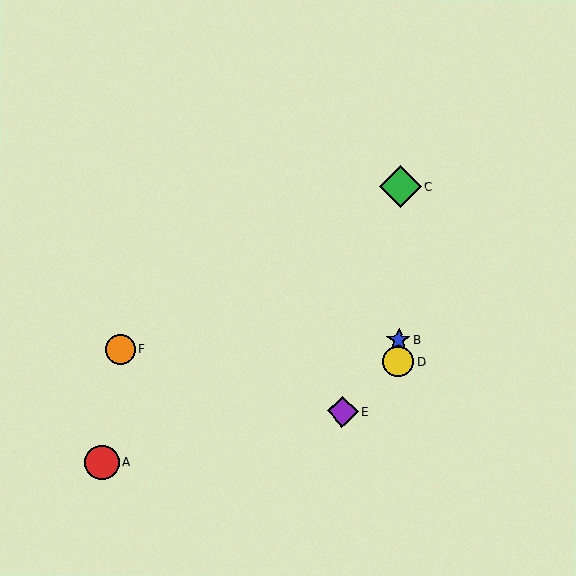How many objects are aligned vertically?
3 objects (B, C, D) are aligned vertically.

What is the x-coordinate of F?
Object F is at x≈121.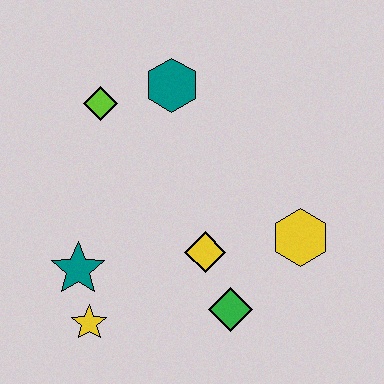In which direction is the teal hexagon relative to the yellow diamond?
The teal hexagon is above the yellow diamond.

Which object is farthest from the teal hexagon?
The yellow star is farthest from the teal hexagon.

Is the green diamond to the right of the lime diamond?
Yes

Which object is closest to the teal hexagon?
The lime diamond is closest to the teal hexagon.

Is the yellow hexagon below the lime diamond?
Yes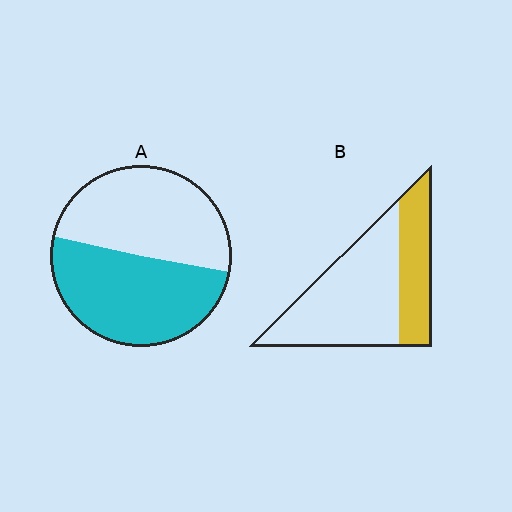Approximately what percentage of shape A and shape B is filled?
A is approximately 50% and B is approximately 35%.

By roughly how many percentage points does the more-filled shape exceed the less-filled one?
By roughly 20 percentage points (A over B).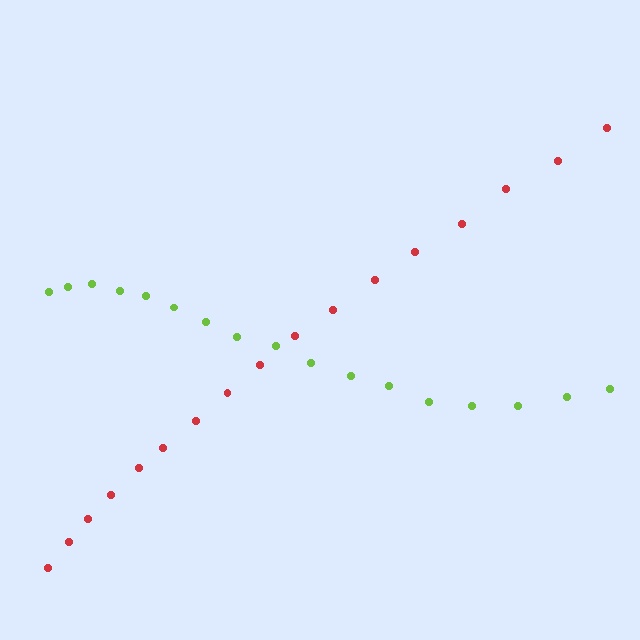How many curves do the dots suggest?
There are 2 distinct paths.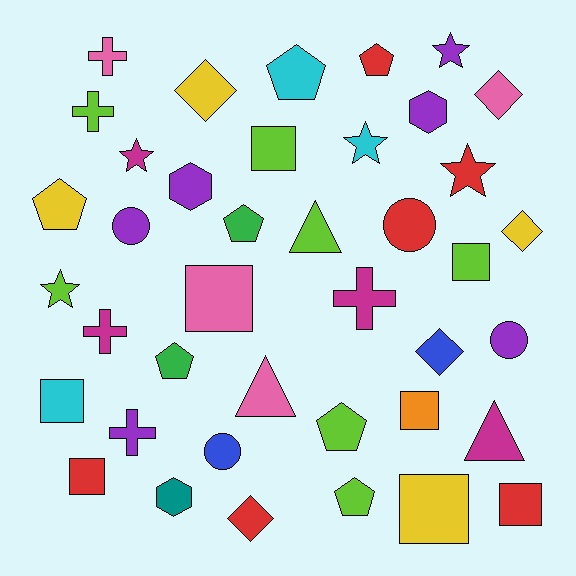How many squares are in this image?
There are 8 squares.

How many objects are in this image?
There are 40 objects.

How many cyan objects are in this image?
There are 3 cyan objects.